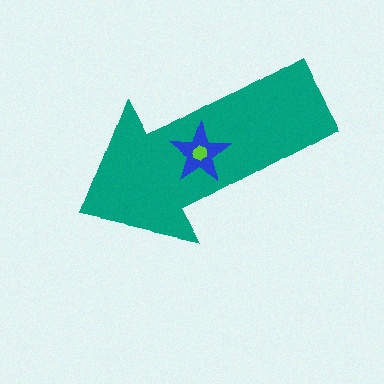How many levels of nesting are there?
3.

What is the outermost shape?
The teal arrow.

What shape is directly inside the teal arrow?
The blue star.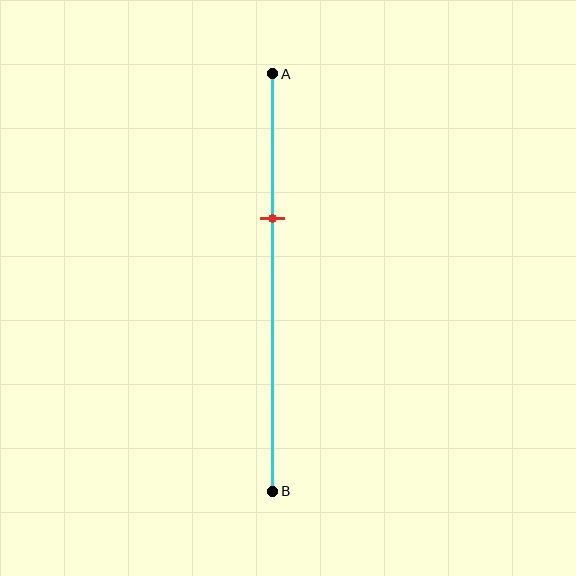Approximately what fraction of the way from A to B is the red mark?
The red mark is approximately 35% of the way from A to B.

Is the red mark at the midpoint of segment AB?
No, the mark is at about 35% from A, not at the 50% midpoint.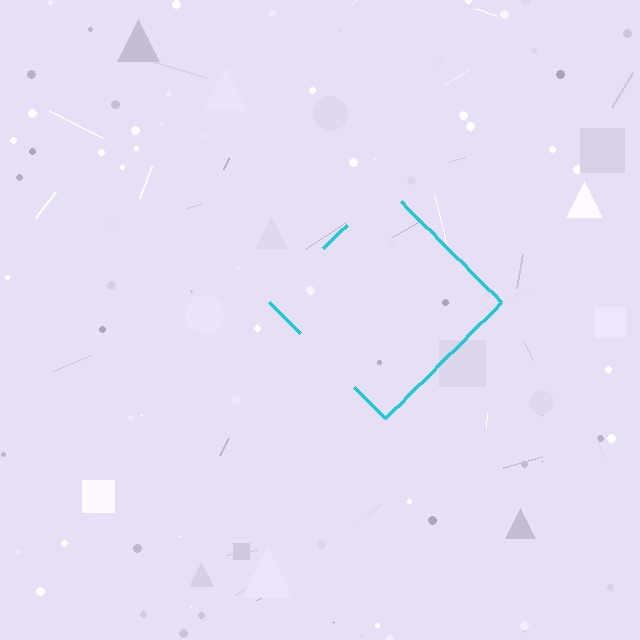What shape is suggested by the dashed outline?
The dashed outline suggests a diamond.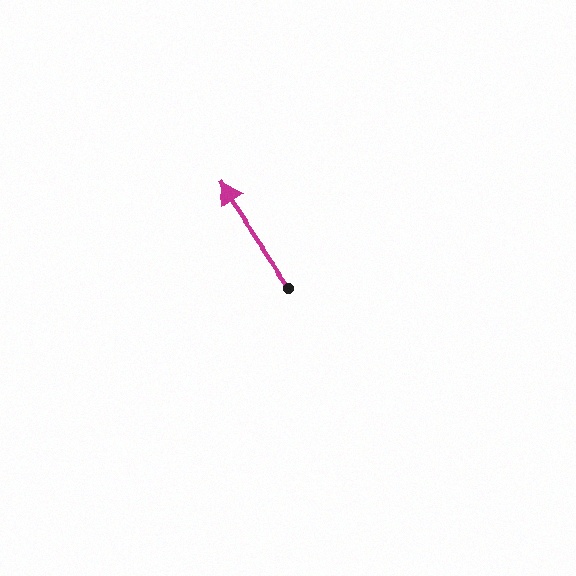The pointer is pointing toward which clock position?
Roughly 11 o'clock.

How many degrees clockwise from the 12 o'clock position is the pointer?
Approximately 326 degrees.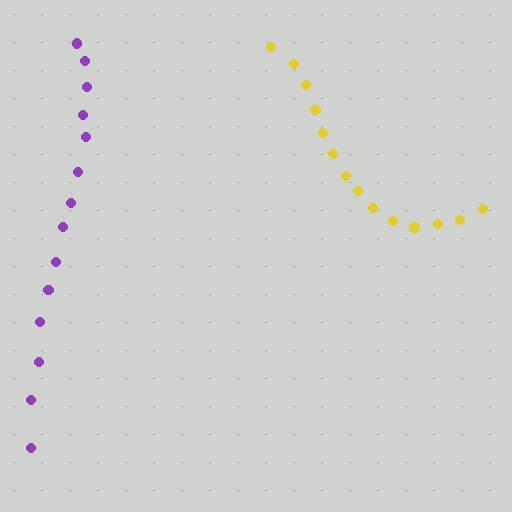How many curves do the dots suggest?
There are 2 distinct paths.